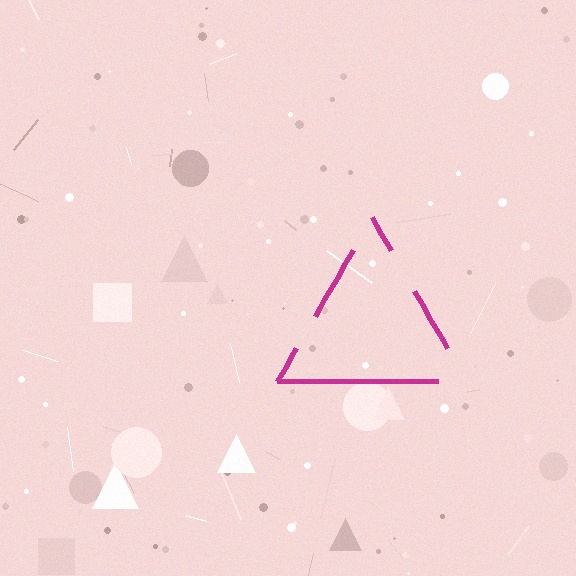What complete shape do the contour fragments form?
The contour fragments form a triangle.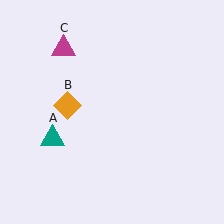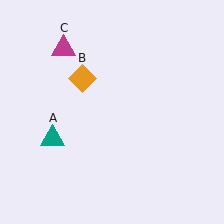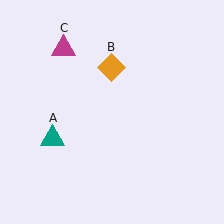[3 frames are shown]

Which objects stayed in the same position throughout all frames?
Teal triangle (object A) and magenta triangle (object C) remained stationary.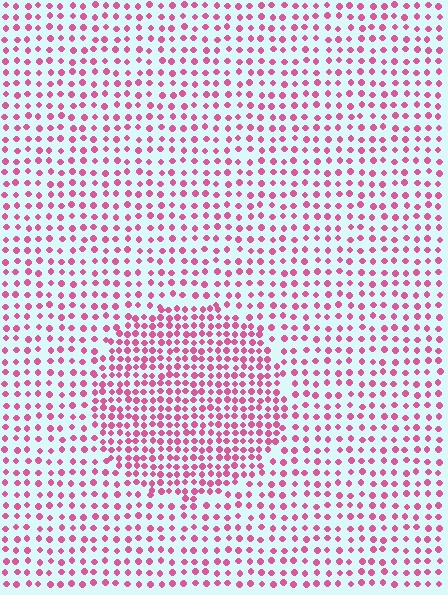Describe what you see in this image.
The image contains small pink elements arranged at two different densities. A circle-shaped region is visible where the elements are more densely packed than the surrounding area.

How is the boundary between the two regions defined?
The boundary is defined by a change in element density (approximately 1.8x ratio). All elements are the same color, size, and shape.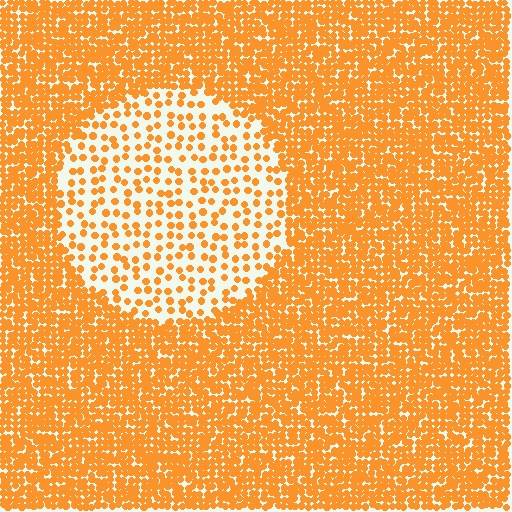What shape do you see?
I see a circle.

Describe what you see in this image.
The image contains small orange elements arranged at two different densities. A circle-shaped region is visible where the elements are less densely packed than the surrounding area.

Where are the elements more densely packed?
The elements are more densely packed outside the circle boundary.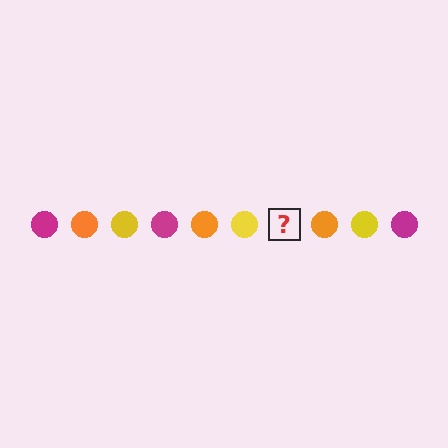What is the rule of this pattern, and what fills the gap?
The rule is that the pattern cycles through magenta, orange, yellow circles. The gap should be filled with a magenta circle.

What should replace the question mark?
The question mark should be replaced with a magenta circle.